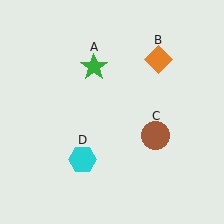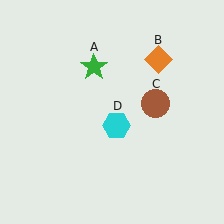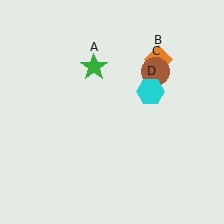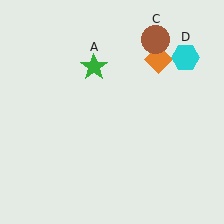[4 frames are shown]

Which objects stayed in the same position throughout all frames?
Green star (object A) and orange diamond (object B) remained stationary.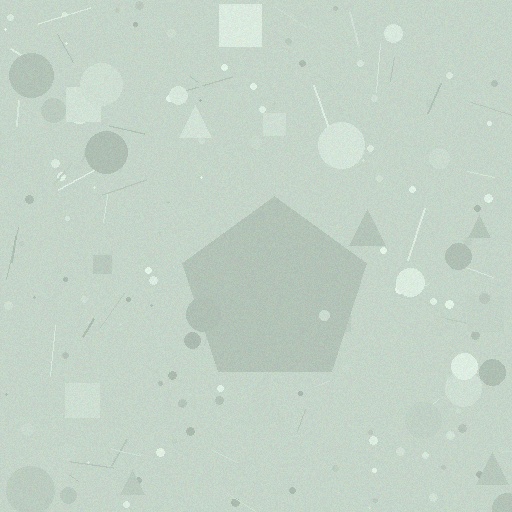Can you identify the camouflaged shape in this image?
The camouflaged shape is a pentagon.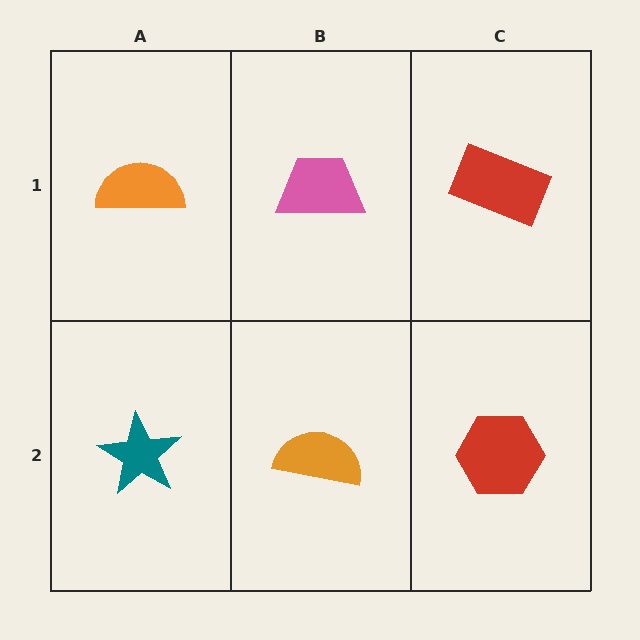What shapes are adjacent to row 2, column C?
A red rectangle (row 1, column C), an orange semicircle (row 2, column B).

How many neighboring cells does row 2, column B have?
3.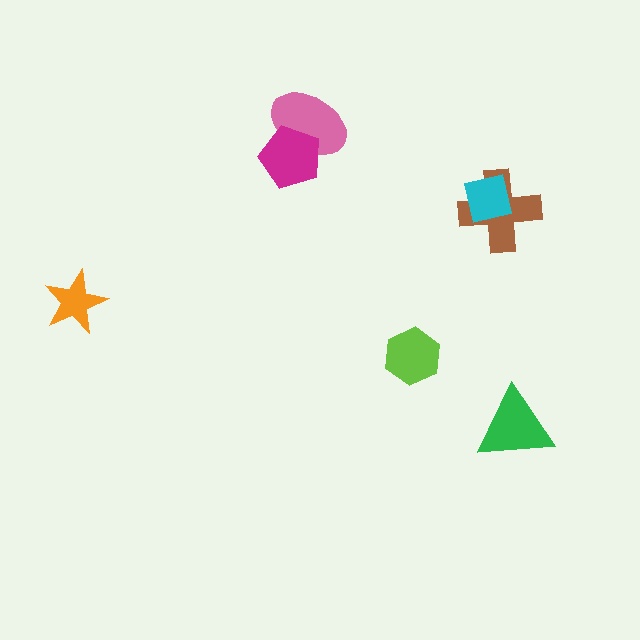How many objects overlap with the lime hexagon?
0 objects overlap with the lime hexagon.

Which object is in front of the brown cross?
The cyan square is in front of the brown cross.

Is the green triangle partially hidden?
No, no other shape covers it.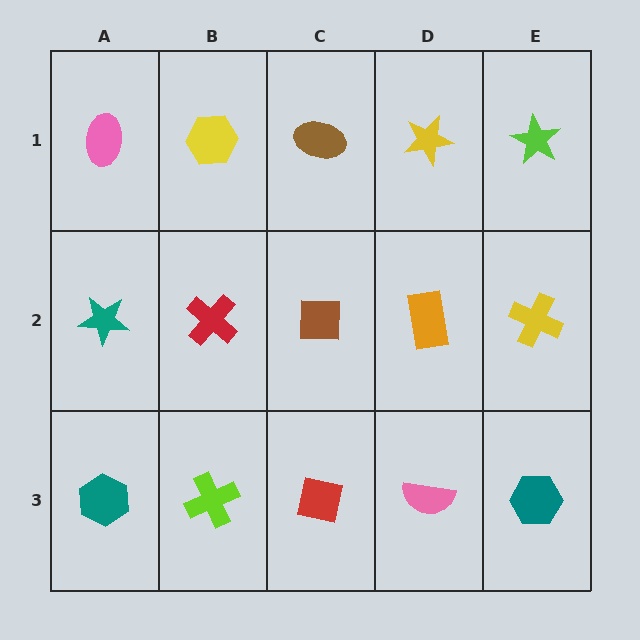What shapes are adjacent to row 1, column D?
An orange rectangle (row 2, column D), a brown ellipse (row 1, column C), a lime star (row 1, column E).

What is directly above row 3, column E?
A yellow cross.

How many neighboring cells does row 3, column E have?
2.